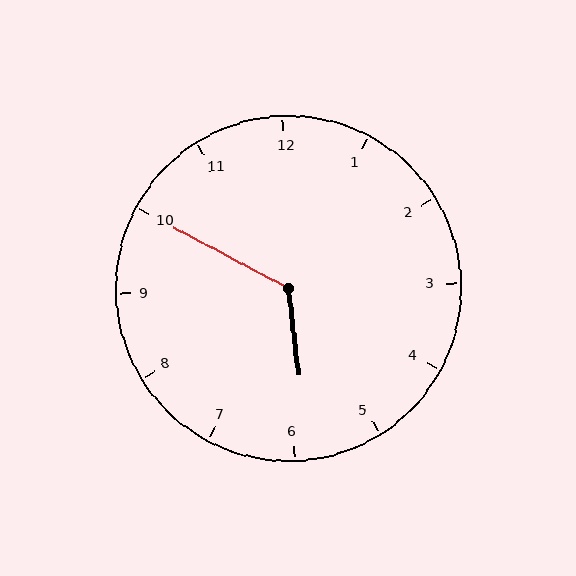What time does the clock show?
5:50.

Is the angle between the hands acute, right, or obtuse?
It is obtuse.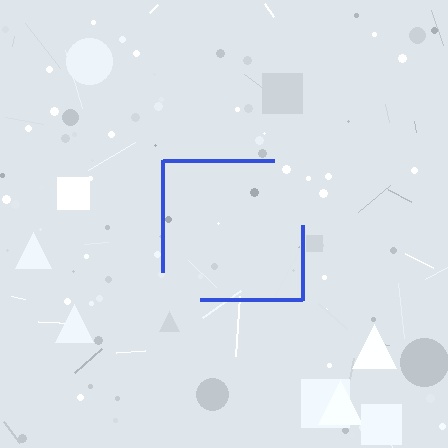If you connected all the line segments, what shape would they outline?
They would outline a square.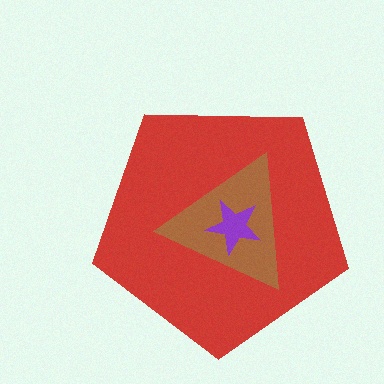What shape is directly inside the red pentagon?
The brown triangle.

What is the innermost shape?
The purple star.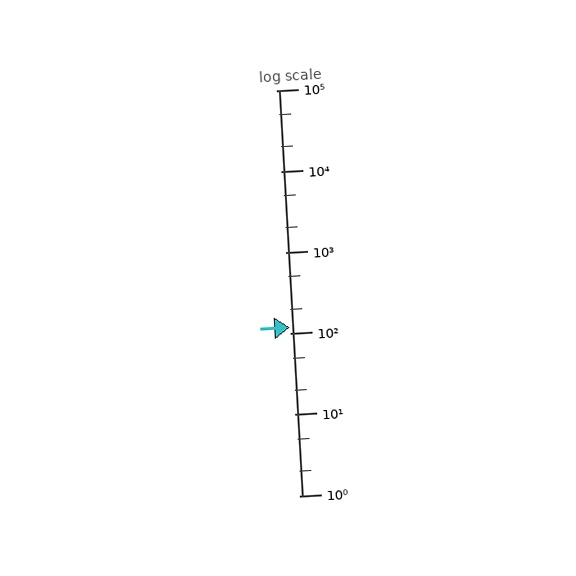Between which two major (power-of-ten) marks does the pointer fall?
The pointer is between 100 and 1000.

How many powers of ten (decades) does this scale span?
The scale spans 5 decades, from 1 to 100000.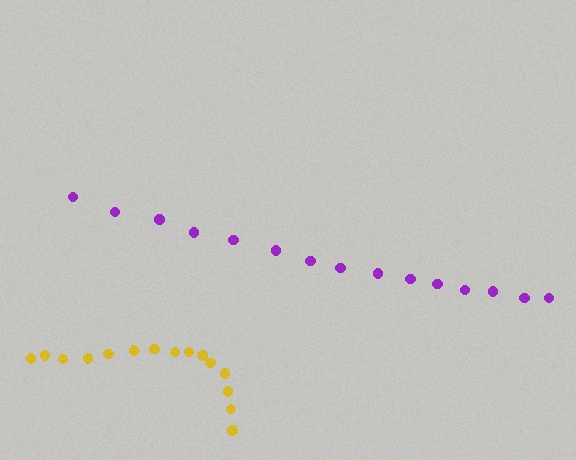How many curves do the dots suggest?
There are 2 distinct paths.